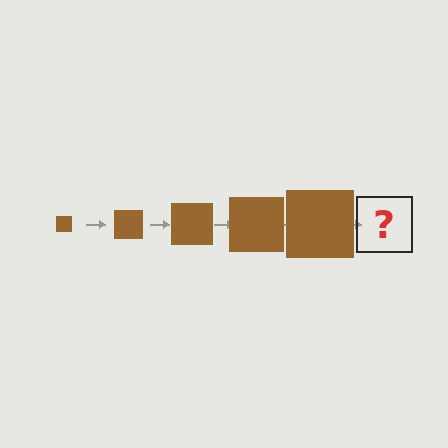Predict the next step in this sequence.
The next step is a brown square, larger than the previous one.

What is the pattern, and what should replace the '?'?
The pattern is that the square gets progressively larger each step. The '?' should be a brown square, larger than the previous one.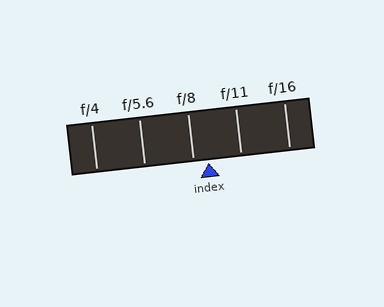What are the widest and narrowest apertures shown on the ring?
The widest aperture shown is f/4 and the narrowest is f/16.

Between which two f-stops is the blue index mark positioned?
The index mark is between f/8 and f/11.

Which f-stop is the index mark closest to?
The index mark is closest to f/8.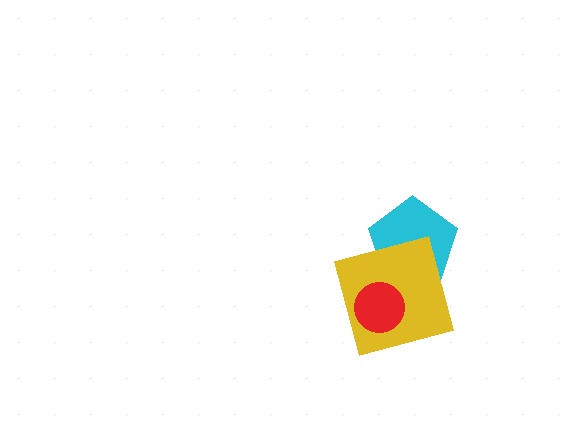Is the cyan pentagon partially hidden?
Yes, it is partially covered by another shape.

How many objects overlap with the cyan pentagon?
1 object overlaps with the cyan pentagon.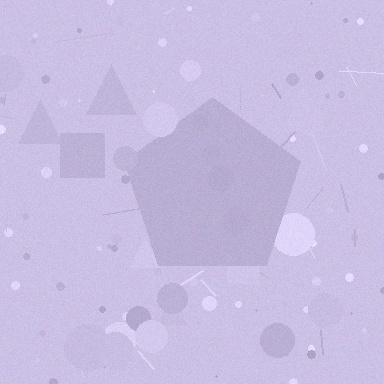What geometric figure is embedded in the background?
A pentagon is embedded in the background.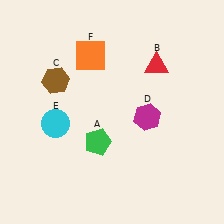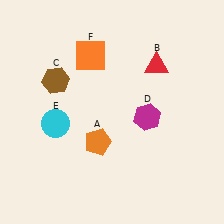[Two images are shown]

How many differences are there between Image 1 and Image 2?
There is 1 difference between the two images.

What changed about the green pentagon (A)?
In Image 1, A is green. In Image 2, it changed to orange.